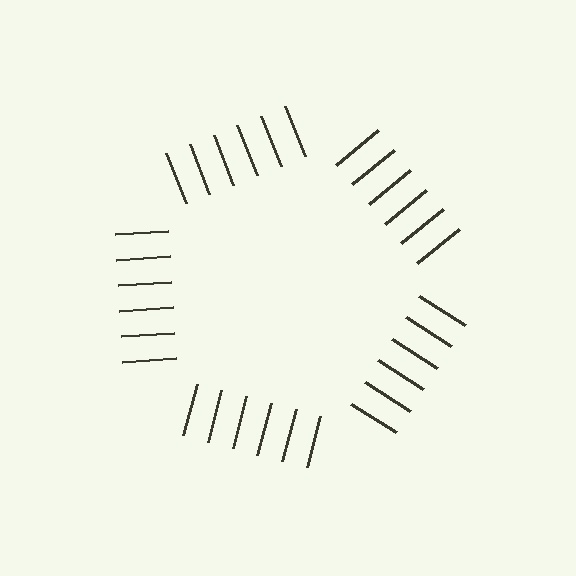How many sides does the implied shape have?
5 sides — the line-ends trace a pentagon.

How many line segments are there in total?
30 — 6 along each of the 5 edges.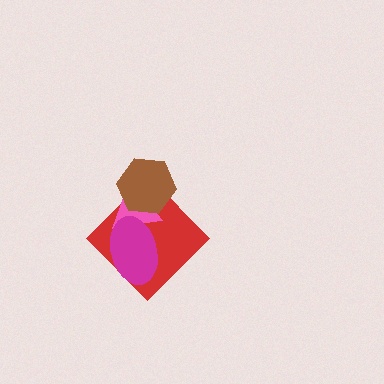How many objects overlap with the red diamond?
3 objects overlap with the red diamond.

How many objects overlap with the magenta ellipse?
2 objects overlap with the magenta ellipse.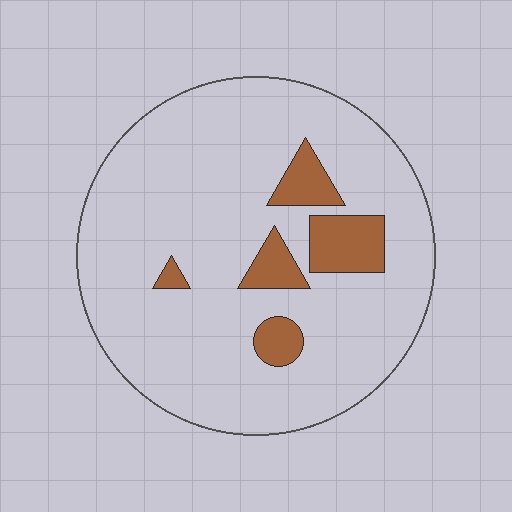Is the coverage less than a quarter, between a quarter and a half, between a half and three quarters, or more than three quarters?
Less than a quarter.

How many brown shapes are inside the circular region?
5.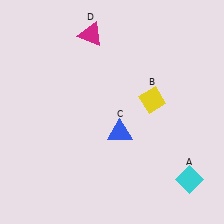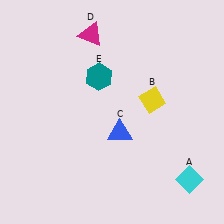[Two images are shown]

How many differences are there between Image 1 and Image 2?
There is 1 difference between the two images.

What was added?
A teal hexagon (E) was added in Image 2.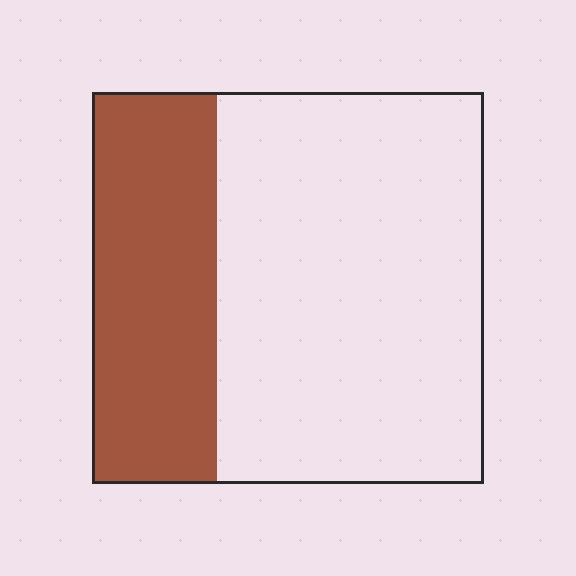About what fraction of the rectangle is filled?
About one third (1/3).